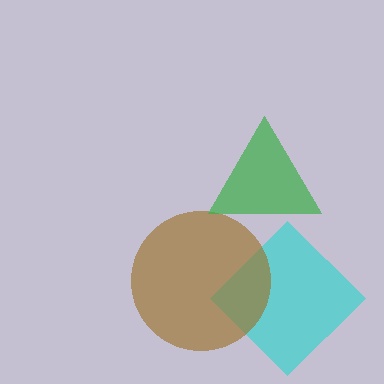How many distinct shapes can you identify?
There are 3 distinct shapes: a cyan diamond, a brown circle, a green triangle.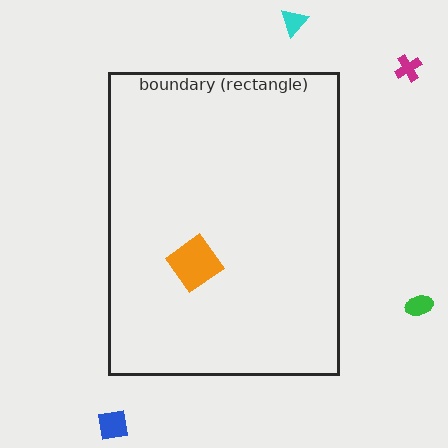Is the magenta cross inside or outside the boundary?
Outside.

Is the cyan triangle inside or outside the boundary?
Outside.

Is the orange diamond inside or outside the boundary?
Inside.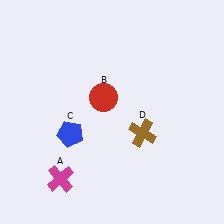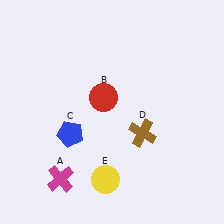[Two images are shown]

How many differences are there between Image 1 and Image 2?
There is 1 difference between the two images.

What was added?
A yellow circle (E) was added in Image 2.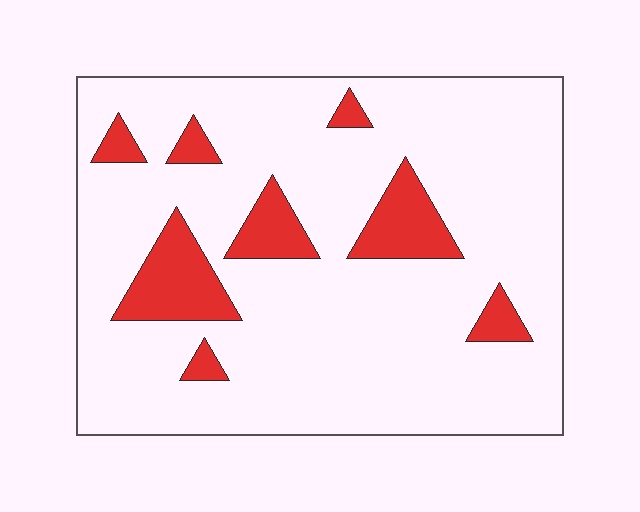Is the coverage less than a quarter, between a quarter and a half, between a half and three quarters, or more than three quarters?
Less than a quarter.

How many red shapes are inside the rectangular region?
8.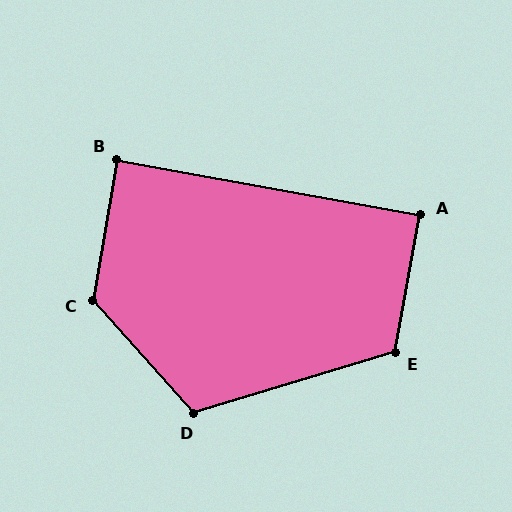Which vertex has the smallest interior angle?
B, at approximately 89 degrees.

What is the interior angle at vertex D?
Approximately 115 degrees (obtuse).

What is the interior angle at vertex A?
Approximately 90 degrees (approximately right).